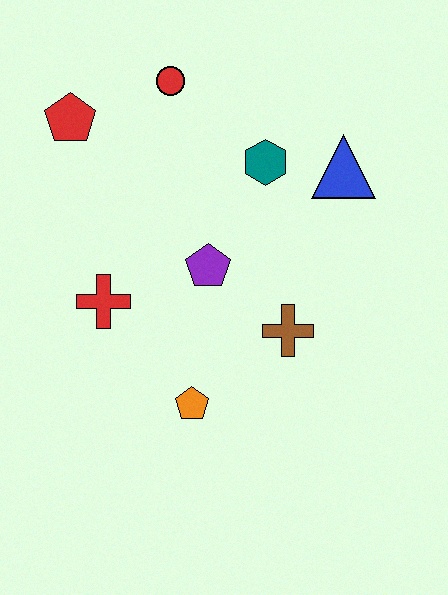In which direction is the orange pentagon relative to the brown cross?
The orange pentagon is to the left of the brown cross.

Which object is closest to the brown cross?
The purple pentagon is closest to the brown cross.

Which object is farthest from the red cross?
The blue triangle is farthest from the red cross.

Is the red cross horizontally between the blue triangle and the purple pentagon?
No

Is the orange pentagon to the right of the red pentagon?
Yes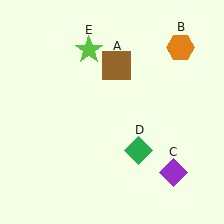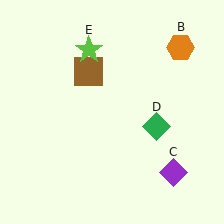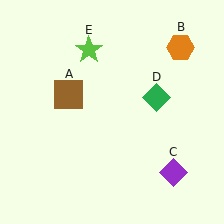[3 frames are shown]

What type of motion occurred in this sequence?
The brown square (object A), green diamond (object D) rotated counterclockwise around the center of the scene.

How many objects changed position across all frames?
2 objects changed position: brown square (object A), green diamond (object D).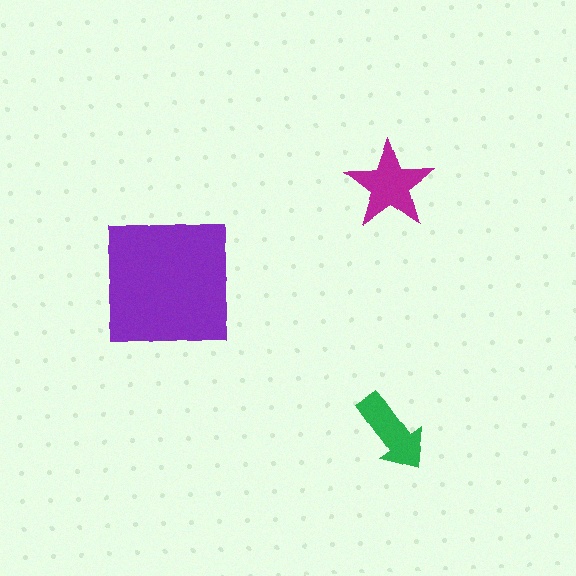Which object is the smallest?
The green arrow.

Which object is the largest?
The purple square.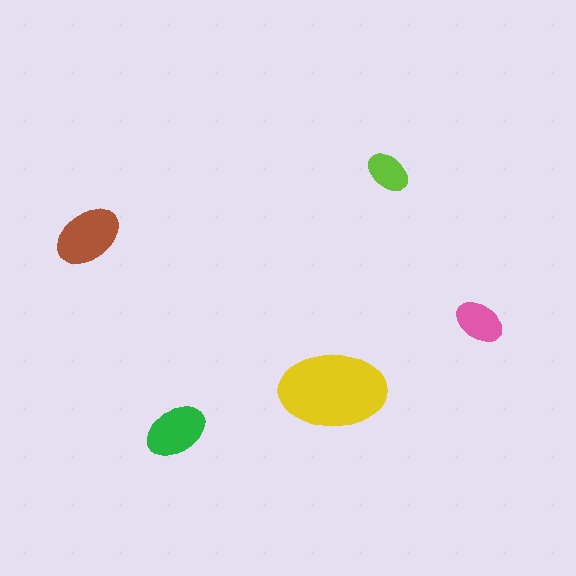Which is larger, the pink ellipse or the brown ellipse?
The brown one.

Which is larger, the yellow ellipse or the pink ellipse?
The yellow one.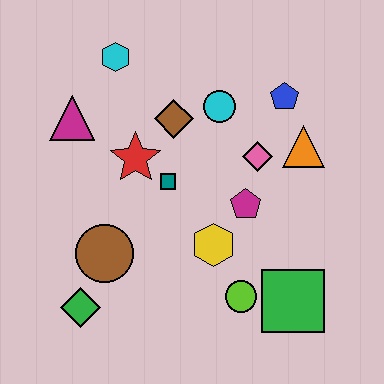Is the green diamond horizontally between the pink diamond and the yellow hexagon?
No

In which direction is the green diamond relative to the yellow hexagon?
The green diamond is to the left of the yellow hexagon.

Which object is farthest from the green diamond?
The blue pentagon is farthest from the green diamond.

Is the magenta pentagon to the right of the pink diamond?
No